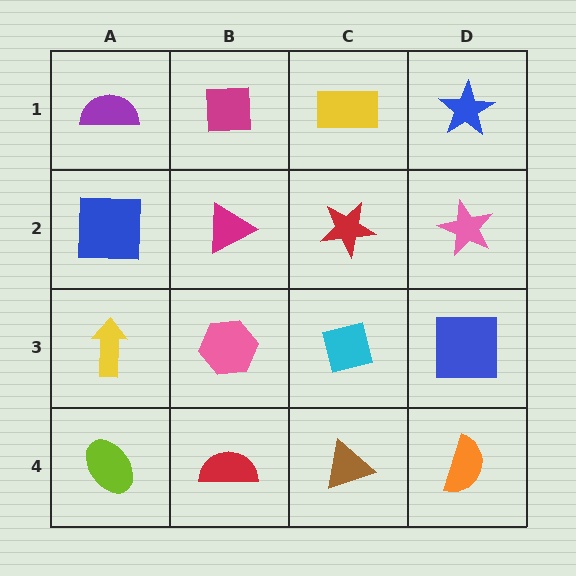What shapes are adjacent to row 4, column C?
A cyan square (row 3, column C), a red semicircle (row 4, column B), an orange semicircle (row 4, column D).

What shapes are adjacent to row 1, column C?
A red star (row 2, column C), a magenta square (row 1, column B), a blue star (row 1, column D).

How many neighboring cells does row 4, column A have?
2.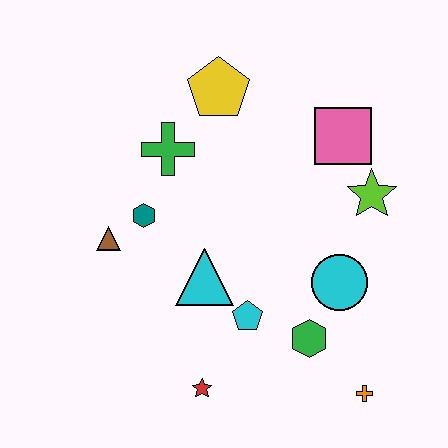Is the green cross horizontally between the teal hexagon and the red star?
Yes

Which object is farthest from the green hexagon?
The yellow pentagon is farthest from the green hexagon.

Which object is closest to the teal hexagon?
The brown triangle is closest to the teal hexagon.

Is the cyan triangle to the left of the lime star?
Yes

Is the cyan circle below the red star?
No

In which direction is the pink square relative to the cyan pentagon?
The pink square is above the cyan pentagon.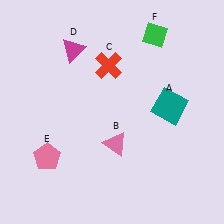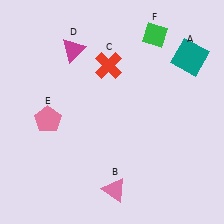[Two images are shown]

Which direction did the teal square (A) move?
The teal square (A) moved up.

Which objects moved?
The objects that moved are: the teal square (A), the pink triangle (B), the pink pentagon (E).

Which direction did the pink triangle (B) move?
The pink triangle (B) moved down.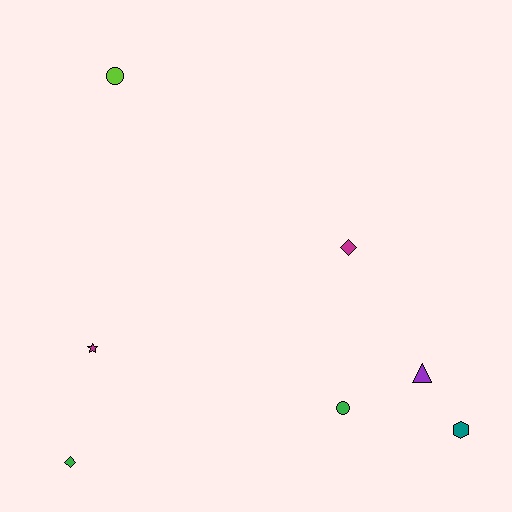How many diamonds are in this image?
There are 2 diamonds.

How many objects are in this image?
There are 7 objects.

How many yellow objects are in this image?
There are no yellow objects.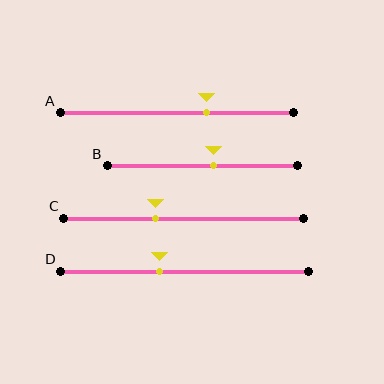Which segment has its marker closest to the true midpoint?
Segment B has its marker closest to the true midpoint.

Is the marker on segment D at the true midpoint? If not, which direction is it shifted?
No, the marker on segment D is shifted to the left by about 10% of the segment length.